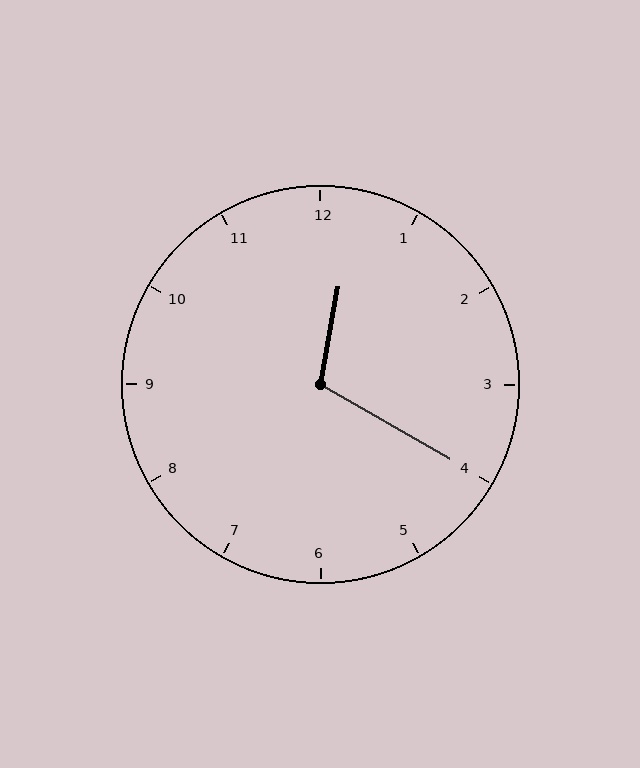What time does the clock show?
12:20.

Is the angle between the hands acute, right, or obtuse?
It is obtuse.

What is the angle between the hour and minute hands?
Approximately 110 degrees.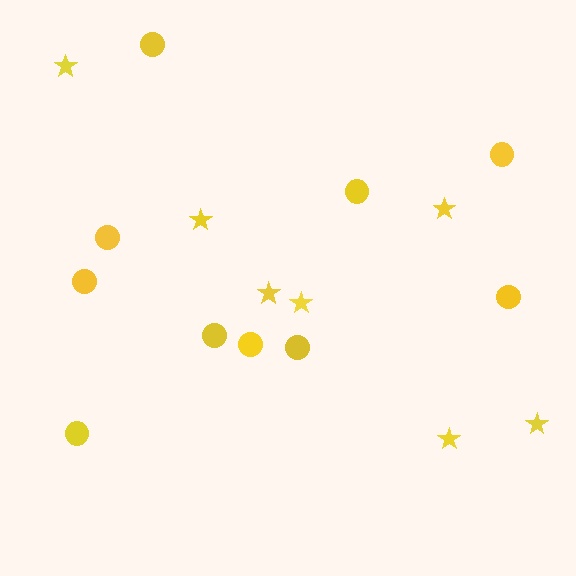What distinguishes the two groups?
There are 2 groups: one group of stars (7) and one group of circles (10).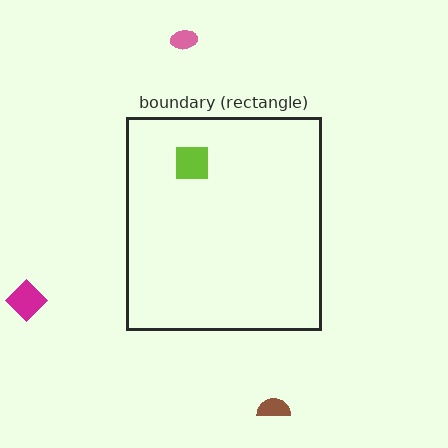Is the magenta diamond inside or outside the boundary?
Outside.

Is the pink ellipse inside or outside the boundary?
Outside.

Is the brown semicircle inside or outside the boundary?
Outside.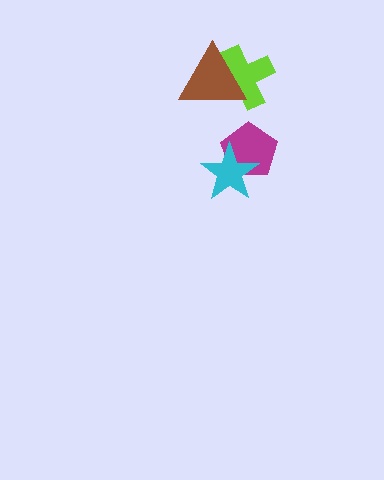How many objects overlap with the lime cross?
1 object overlaps with the lime cross.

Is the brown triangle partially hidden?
No, no other shape covers it.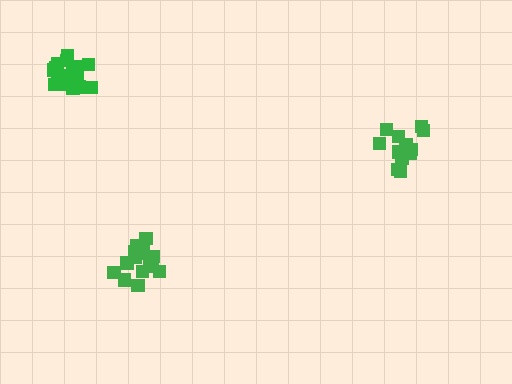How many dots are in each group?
Group 1: 16 dots, Group 2: 19 dots, Group 3: 14 dots (49 total).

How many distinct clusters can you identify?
There are 3 distinct clusters.